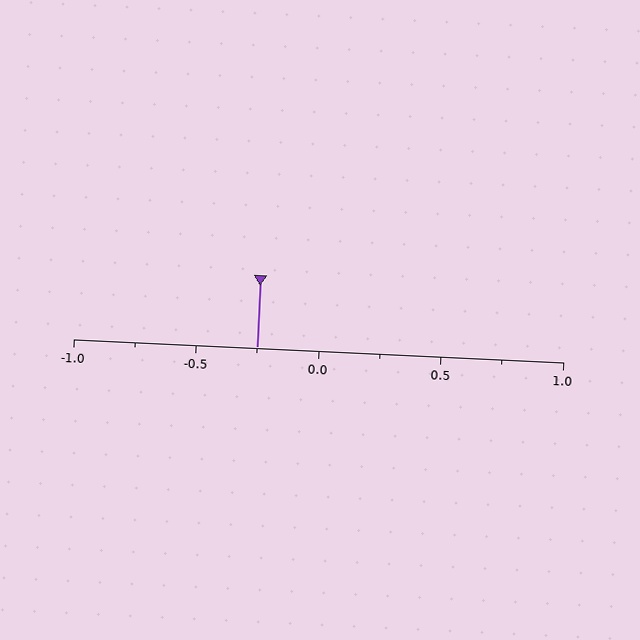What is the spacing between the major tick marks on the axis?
The major ticks are spaced 0.5 apart.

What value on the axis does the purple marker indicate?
The marker indicates approximately -0.25.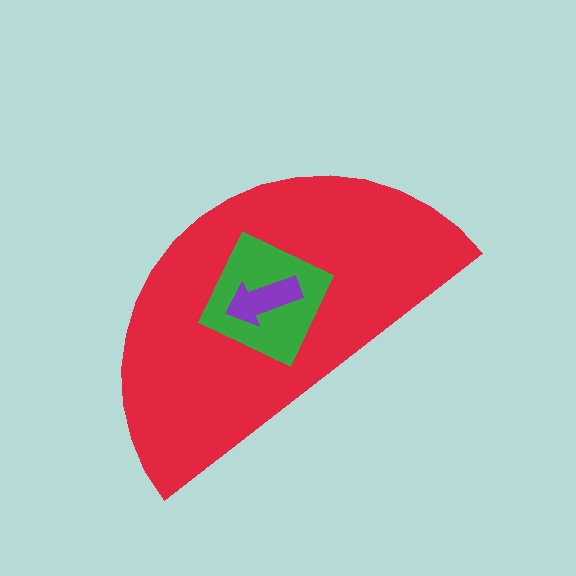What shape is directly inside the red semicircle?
The green square.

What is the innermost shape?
The purple arrow.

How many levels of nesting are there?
3.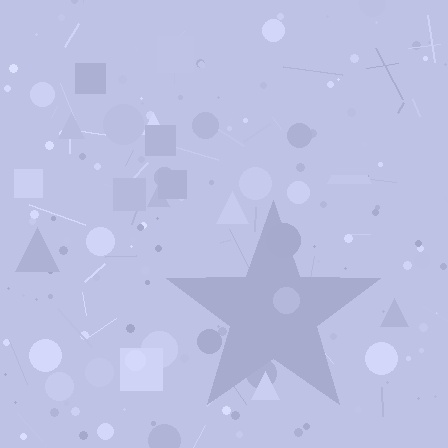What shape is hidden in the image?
A star is hidden in the image.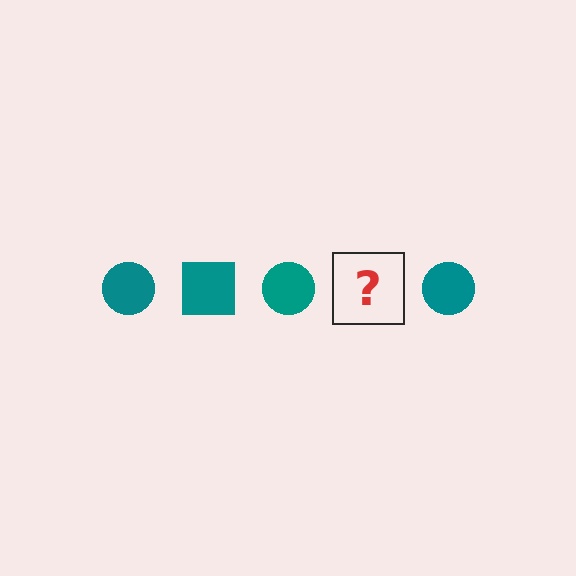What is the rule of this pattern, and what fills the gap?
The rule is that the pattern cycles through circle, square shapes in teal. The gap should be filled with a teal square.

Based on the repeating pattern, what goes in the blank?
The blank should be a teal square.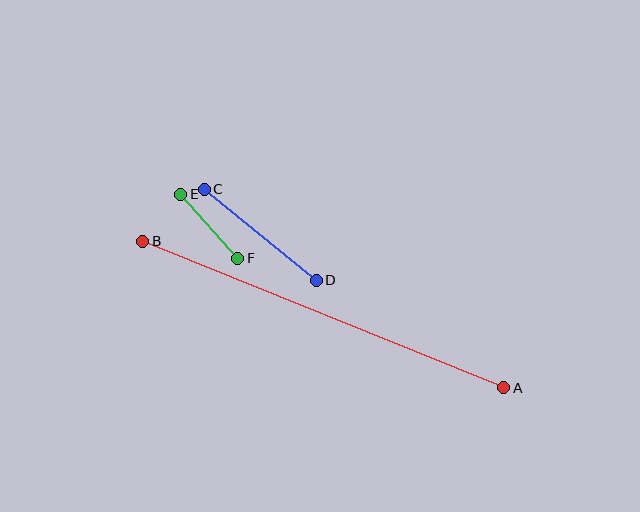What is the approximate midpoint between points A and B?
The midpoint is at approximately (323, 314) pixels.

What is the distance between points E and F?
The distance is approximately 86 pixels.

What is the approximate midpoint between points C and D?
The midpoint is at approximately (260, 235) pixels.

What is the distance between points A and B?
The distance is approximately 389 pixels.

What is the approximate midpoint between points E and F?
The midpoint is at approximately (209, 226) pixels.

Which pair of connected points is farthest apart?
Points A and B are farthest apart.